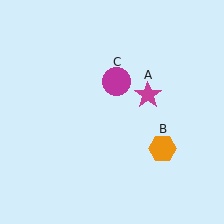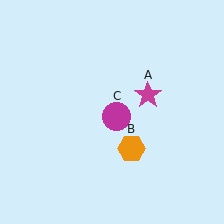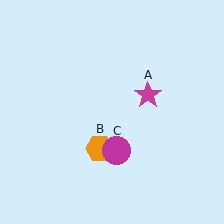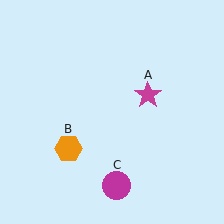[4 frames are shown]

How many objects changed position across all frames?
2 objects changed position: orange hexagon (object B), magenta circle (object C).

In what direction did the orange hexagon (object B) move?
The orange hexagon (object B) moved left.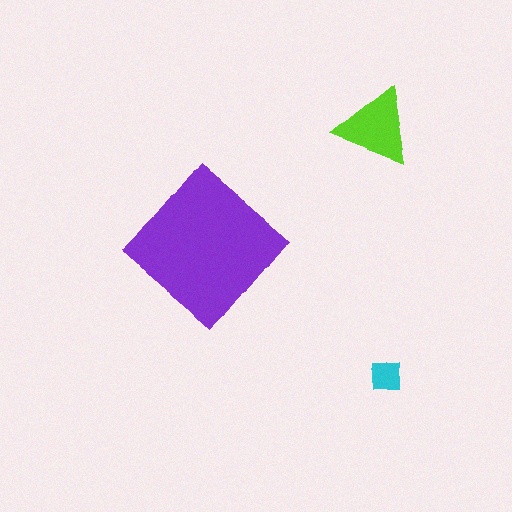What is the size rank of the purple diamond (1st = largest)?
1st.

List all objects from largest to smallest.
The purple diamond, the lime triangle, the cyan square.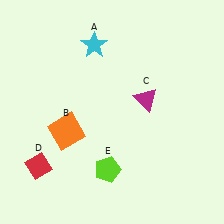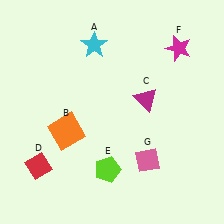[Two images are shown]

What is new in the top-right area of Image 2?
A magenta star (F) was added in the top-right area of Image 2.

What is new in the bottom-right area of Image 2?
A pink diamond (G) was added in the bottom-right area of Image 2.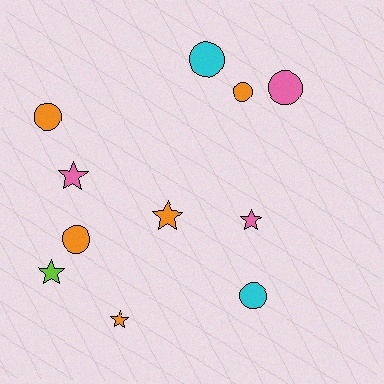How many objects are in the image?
There are 11 objects.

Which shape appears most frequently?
Circle, with 6 objects.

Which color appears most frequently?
Orange, with 5 objects.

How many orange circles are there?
There are 3 orange circles.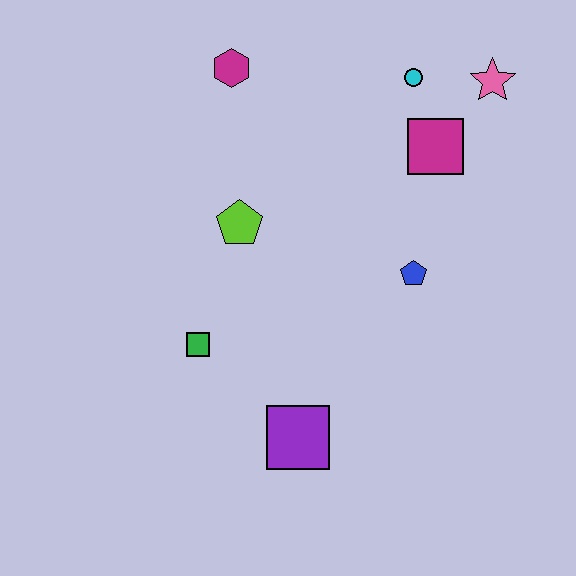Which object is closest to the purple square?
The green square is closest to the purple square.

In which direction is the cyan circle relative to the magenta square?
The cyan circle is above the magenta square.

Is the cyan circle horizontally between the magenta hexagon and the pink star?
Yes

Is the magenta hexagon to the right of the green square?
Yes